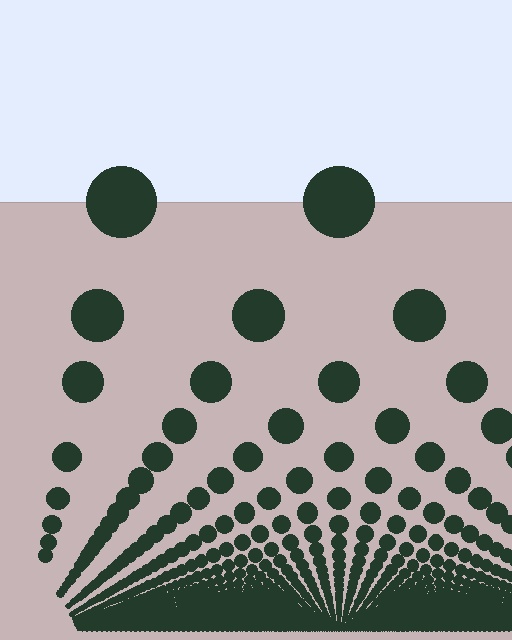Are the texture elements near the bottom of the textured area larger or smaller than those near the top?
Smaller. The gradient is inverted — elements near the bottom are smaller and denser.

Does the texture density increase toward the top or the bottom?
Density increases toward the bottom.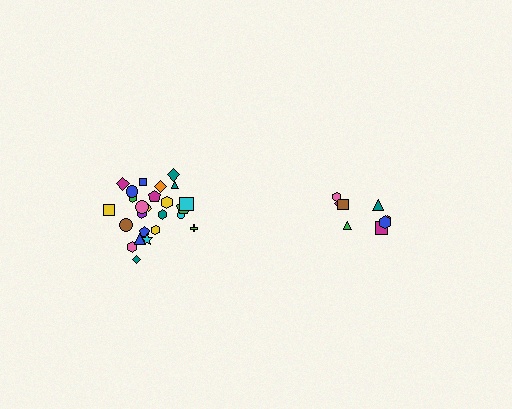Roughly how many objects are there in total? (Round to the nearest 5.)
Roughly 35 objects in total.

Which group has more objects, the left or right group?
The left group.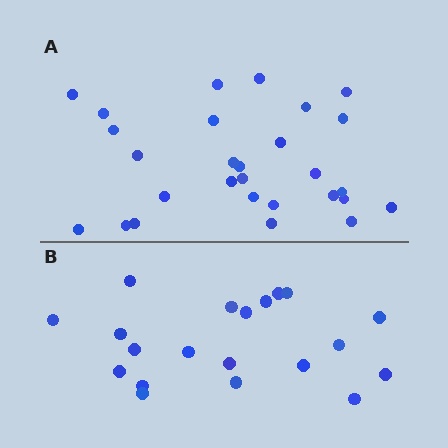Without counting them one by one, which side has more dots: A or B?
Region A (the top region) has more dots.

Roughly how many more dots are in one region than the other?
Region A has roughly 8 or so more dots than region B.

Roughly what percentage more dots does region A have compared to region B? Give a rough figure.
About 40% more.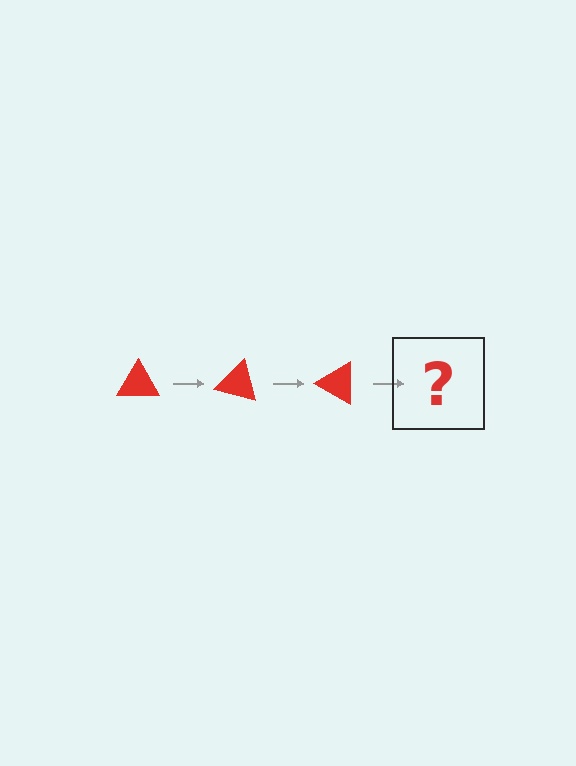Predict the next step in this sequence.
The next step is a red triangle rotated 45 degrees.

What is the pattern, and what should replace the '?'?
The pattern is that the triangle rotates 15 degrees each step. The '?' should be a red triangle rotated 45 degrees.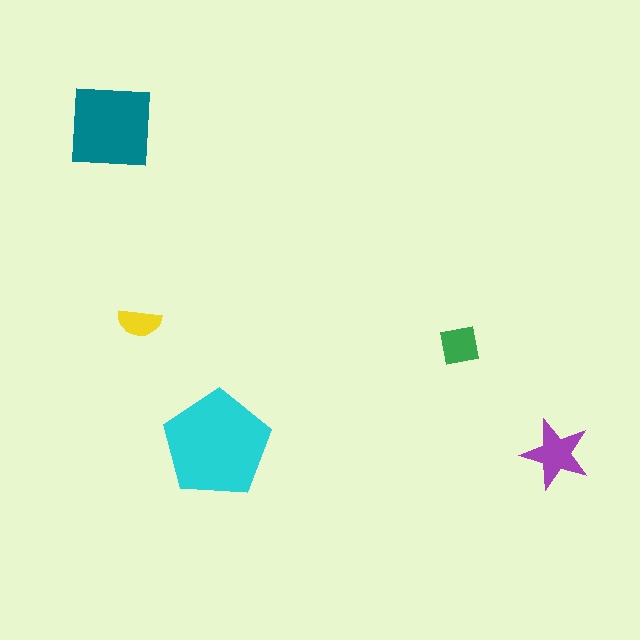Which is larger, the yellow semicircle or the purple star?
The purple star.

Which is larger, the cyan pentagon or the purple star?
The cyan pentagon.